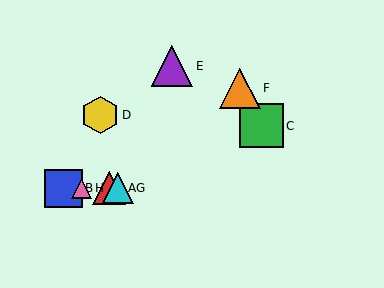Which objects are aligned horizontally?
Objects A, B, G, H are aligned horizontally.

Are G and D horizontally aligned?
No, G is at y≈188 and D is at y≈115.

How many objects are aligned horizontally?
4 objects (A, B, G, H) are aligned horizontally.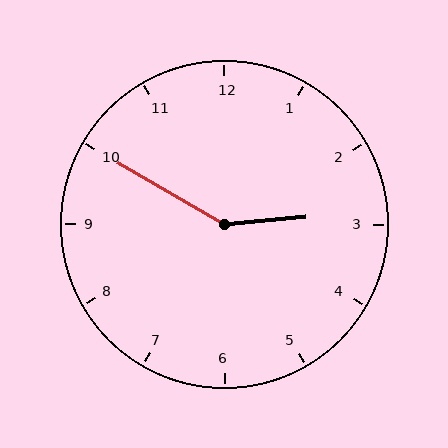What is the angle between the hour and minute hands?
Approximately 145 degrees.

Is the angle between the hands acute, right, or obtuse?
It is obtuse.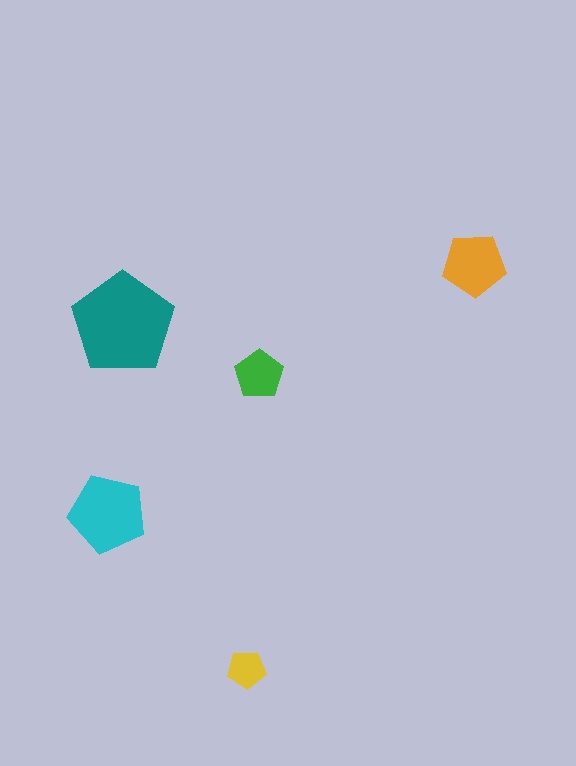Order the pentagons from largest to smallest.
the teal one, the cyan one, the orange one, the green one, the yellow one.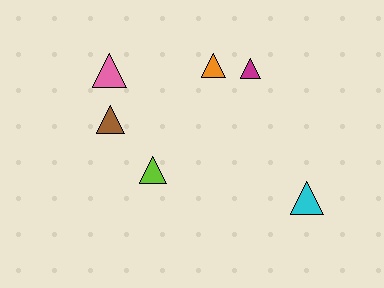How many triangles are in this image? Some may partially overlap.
There are 6 triangles.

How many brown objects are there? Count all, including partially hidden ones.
There is 1 brown object.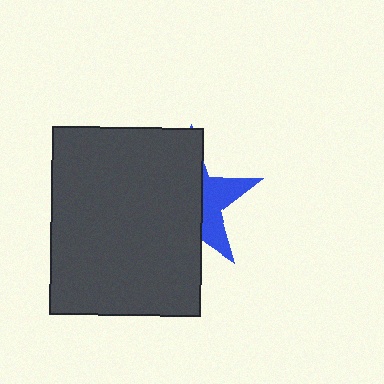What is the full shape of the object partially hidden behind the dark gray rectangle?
The partially hidden object is a blue star.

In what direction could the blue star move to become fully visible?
The blue star could move right. That would shift it out from behind the dark gray rectangle entirely.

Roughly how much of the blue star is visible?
A small part of it is visible (roughly 33%).